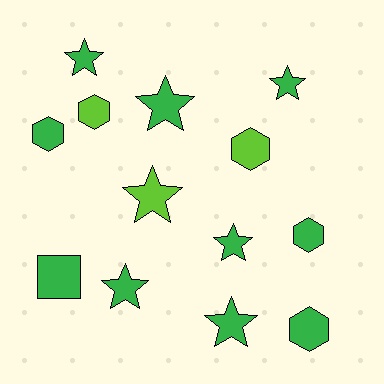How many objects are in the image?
There are 13 objects.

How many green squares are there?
There is 1 green square.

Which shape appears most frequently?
Star, with 7 objects.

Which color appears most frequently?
Green, with 10 objects.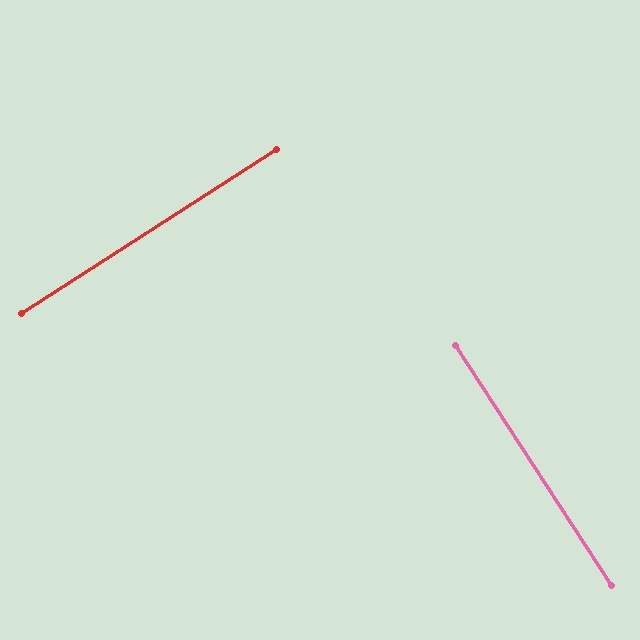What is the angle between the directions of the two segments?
Approximately 90 degrees.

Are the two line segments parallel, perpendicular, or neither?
Perpendicular — they meet at approximately 90°.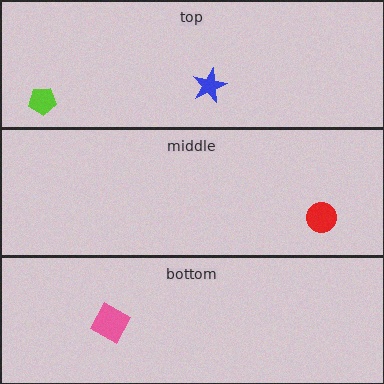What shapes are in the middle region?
The red circle.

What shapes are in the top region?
The blue star, the lime pentagon.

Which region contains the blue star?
The top region.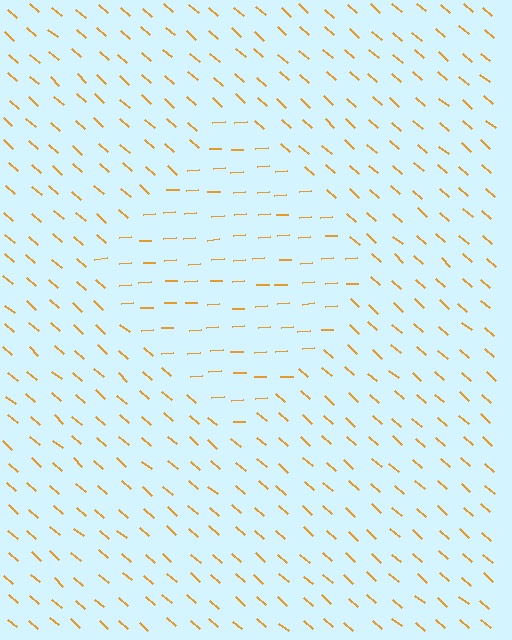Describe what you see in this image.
The image is filled with small orange line segments. A diamond region in the image has lines oriented differently from the surrounding lines, creating a visible texture boundary.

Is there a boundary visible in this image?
Yes, there is a texture boundary formed by a change in line orientation.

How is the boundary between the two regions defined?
The boundary is defined purely by a change in line orientation (approximately 45 degrees difference). All lines are the same color and thickness.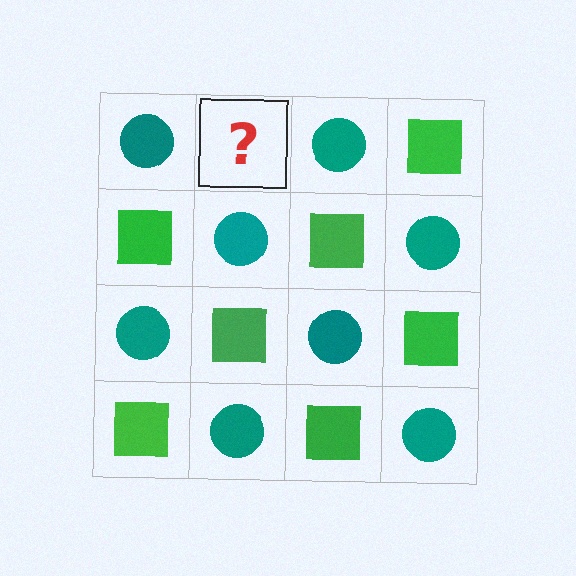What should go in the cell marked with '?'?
The missing cell should contain a green square.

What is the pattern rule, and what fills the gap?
The rule is that it alternates teal circle and green square in a checkerboard pattern. The gap should be filled with a green square.